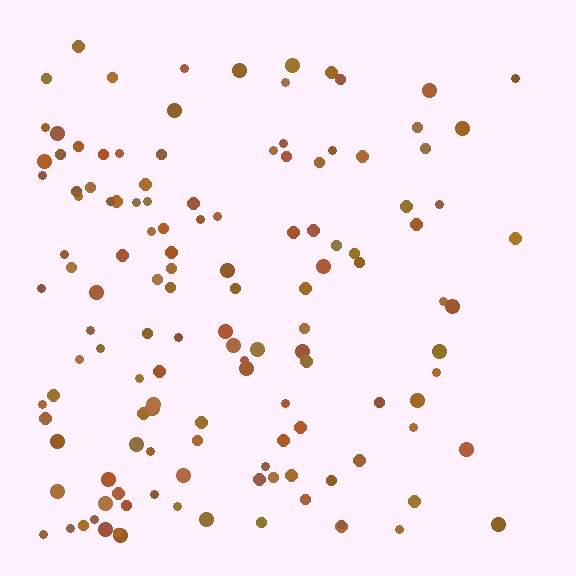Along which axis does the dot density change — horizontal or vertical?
Horizontal.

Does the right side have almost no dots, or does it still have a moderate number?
Still a moderate number, just noticeably fewer than the left.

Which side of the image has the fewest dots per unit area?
The right.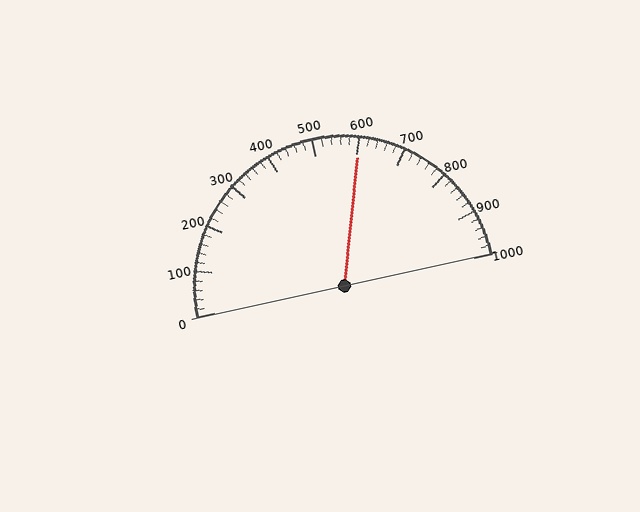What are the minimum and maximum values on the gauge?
The gauge ranges from 0 to 1000.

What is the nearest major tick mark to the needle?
The nearest major tick mark is 600.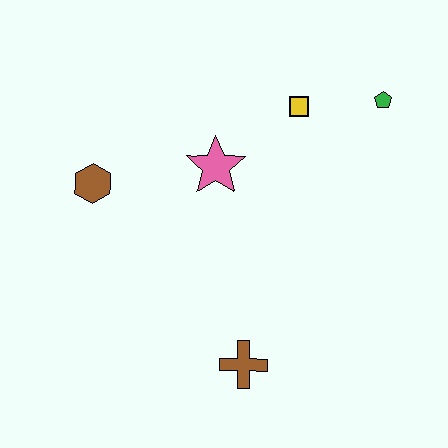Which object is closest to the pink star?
The yellow square is closest to the pink star.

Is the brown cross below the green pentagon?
Yes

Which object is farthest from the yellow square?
The brown cross is farthest from the yellow square.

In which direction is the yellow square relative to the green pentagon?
The yellow square is to the left of the green pentagon.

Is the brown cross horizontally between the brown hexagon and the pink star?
No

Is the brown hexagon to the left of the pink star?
Yes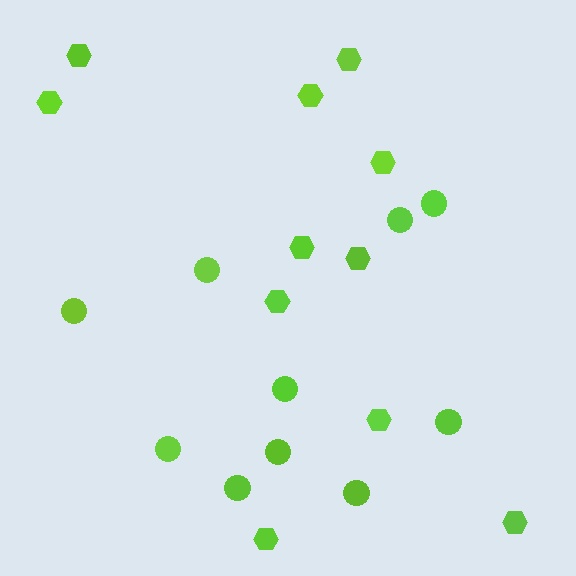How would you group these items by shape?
There are 2 groups: one group of circles (10) and one group of hexagons (11).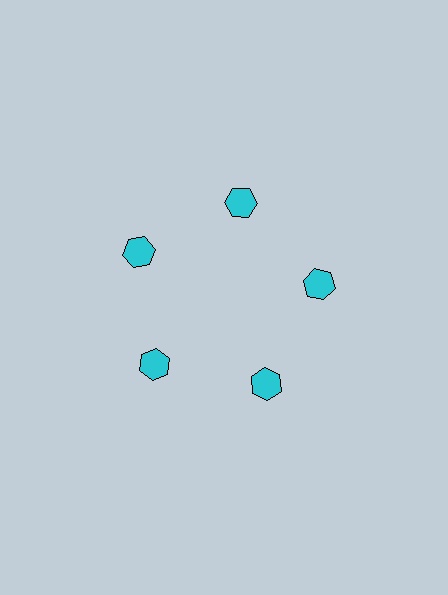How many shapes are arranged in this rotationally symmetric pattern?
There are 5 shapes, arranged in 5 groups of 1.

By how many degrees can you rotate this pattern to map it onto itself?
The pattern maps onto itself every 72 degrees of rotation.